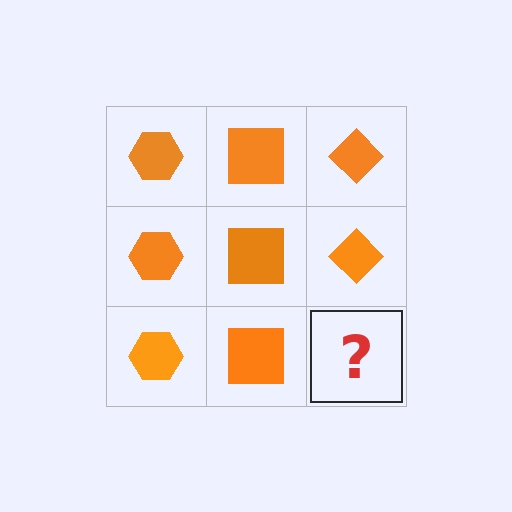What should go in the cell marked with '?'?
The missing cell should contain an orange diamond.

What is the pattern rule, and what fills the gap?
The rule is that each column has a consistent shape. The gap should be filled with an orange diamond.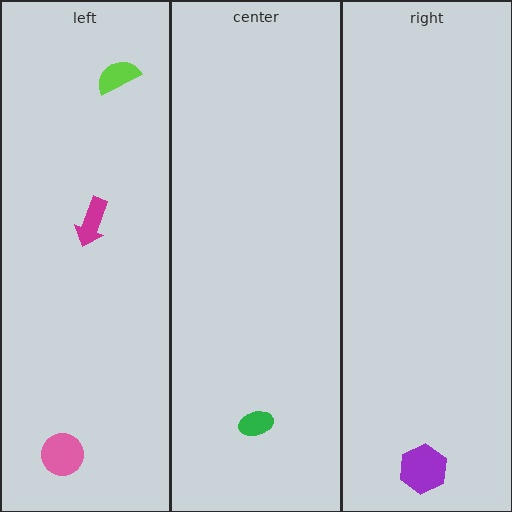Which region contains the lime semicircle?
The left region.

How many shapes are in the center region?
1.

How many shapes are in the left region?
3.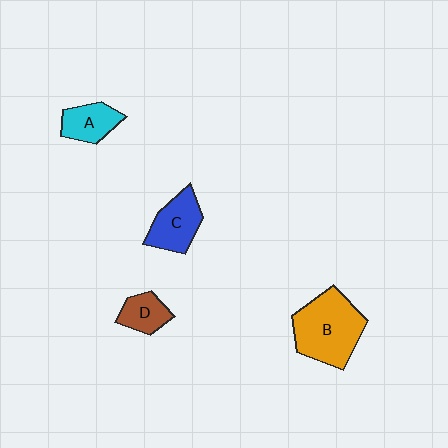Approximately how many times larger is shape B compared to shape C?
Approximately 1.7 times.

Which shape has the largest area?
Shape B (orange).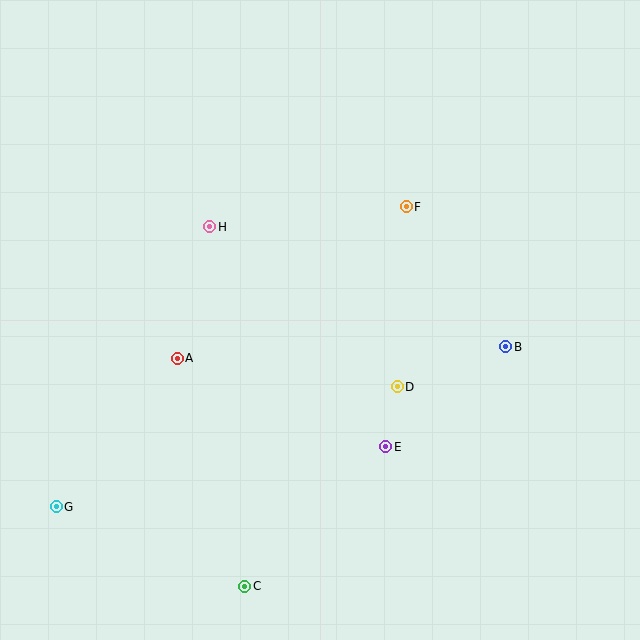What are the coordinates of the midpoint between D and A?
The midpoint between D and A is at (287, 372).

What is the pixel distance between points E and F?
The distance between E and F is 241 pixels.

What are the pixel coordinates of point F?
Point F is at (406, 207).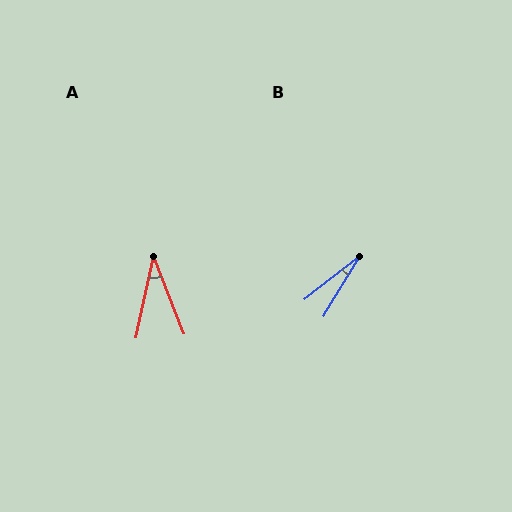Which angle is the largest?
A, at approximately 33 degrees.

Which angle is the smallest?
B, at approximately 21 degrees.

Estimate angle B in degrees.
Approximately 21 degrees.